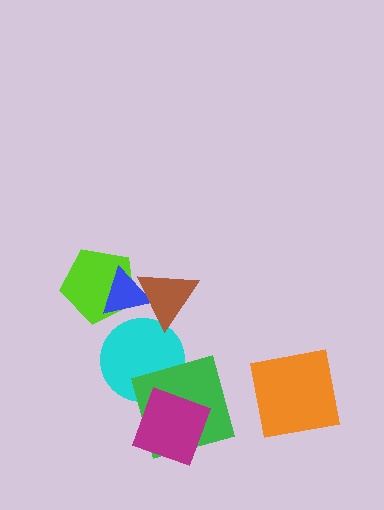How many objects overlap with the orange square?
0 objects overlap with the orange square.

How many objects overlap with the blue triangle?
2 objects overlap with the blue triangle.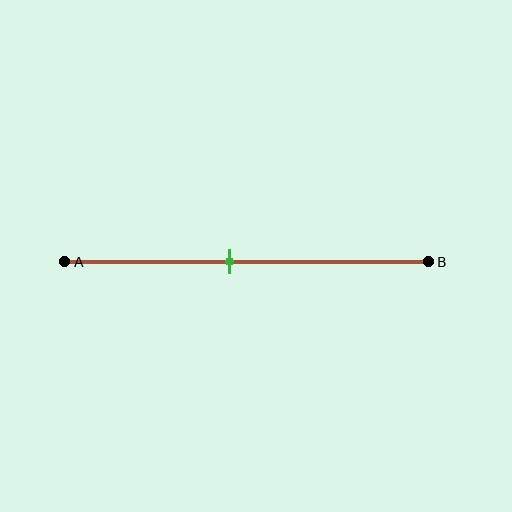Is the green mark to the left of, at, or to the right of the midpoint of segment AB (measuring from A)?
The green mark is to the left of the midpoint of segment AB.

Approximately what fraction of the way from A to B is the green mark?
The green mark is approximately 45% of the way from A to B.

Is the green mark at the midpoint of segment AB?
No, the mark is at about 45% from A, not at the 50% midpoint.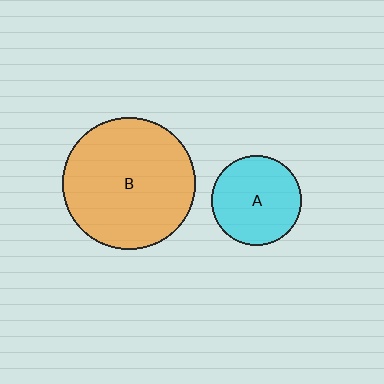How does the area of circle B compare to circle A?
Approximately 2.2 times.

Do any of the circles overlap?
No, none of the circles overlap.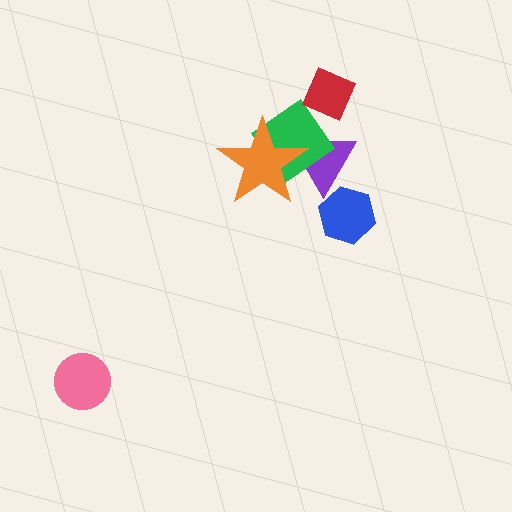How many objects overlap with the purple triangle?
3 objects overlap with the purple triangle.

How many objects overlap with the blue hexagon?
1 object overlaps with the blue hexagon.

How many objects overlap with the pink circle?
0 objects overlap with the pink circle.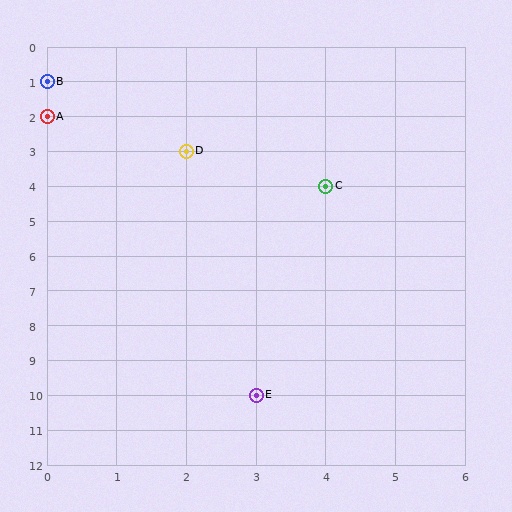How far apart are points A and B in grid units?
Points A and B are 1 row apart.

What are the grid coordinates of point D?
Point D is at grid coordinates (2, 3).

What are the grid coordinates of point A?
Point A is at grid coordinates (0, 2).